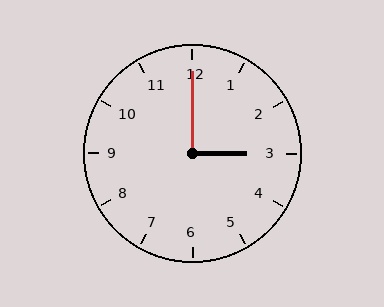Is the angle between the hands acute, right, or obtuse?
It is right.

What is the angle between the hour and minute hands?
Approximately 90 degrees.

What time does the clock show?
3:00.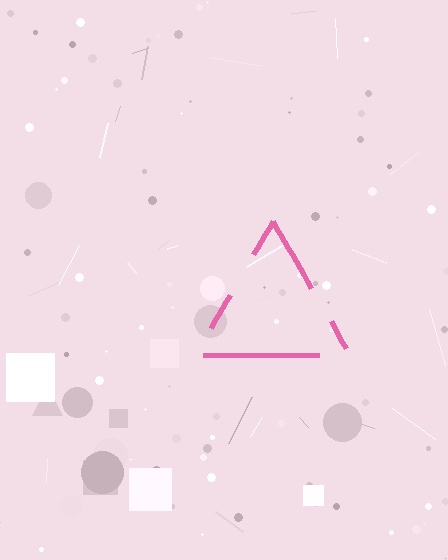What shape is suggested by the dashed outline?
The dashed outline suggests a triangle.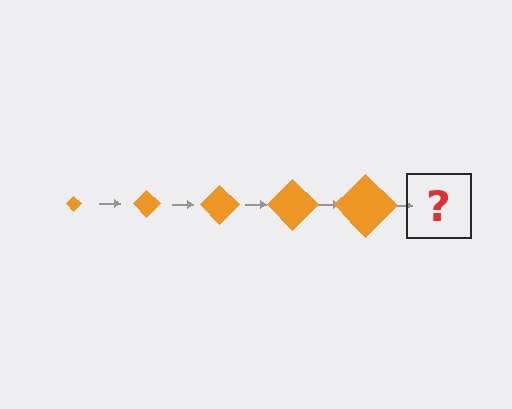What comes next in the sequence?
The next element should be an orange diamond, larger than the previous one.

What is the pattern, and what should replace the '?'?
The pattern is that the diamond gets progressively larger each step. The '?' should be an orange diamond, larger than the previous one.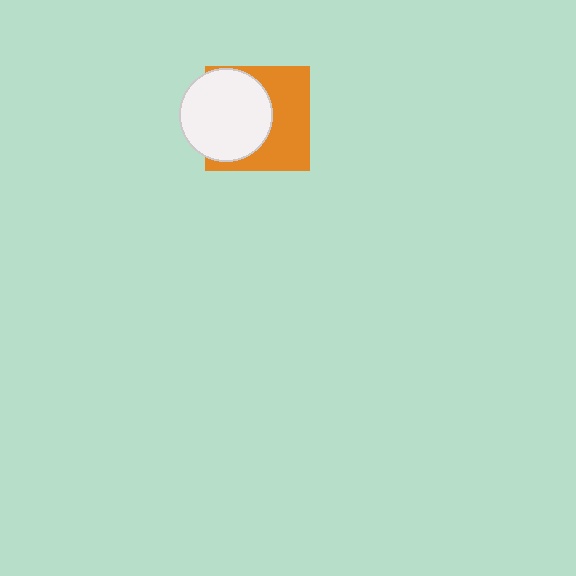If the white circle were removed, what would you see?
You would see the complete orange square.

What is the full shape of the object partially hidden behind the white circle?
The partially hidden object is an orange square.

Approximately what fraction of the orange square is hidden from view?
Roughly 48% of the orange square is hidden behind the white circle.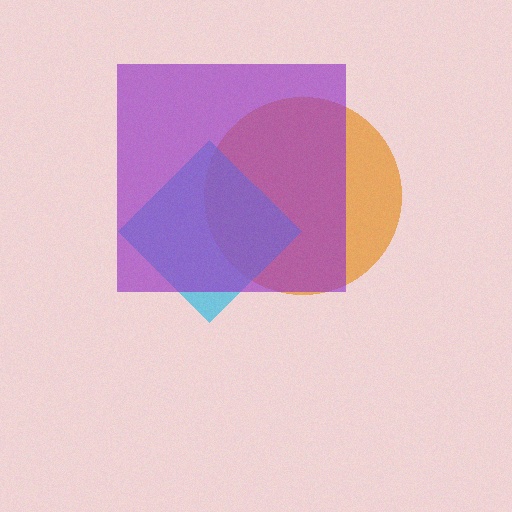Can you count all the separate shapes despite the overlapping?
Yes, there are 3 separate shapes.